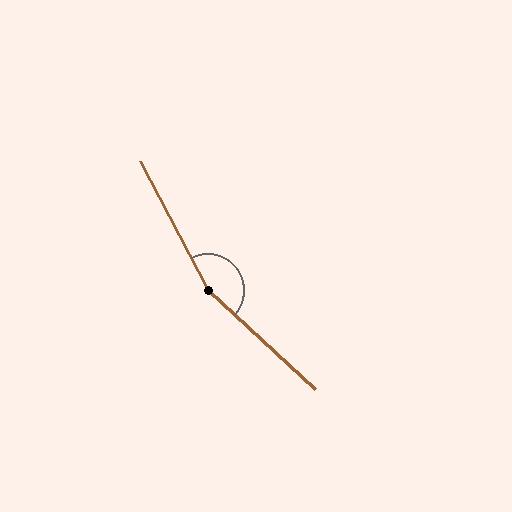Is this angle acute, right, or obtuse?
It is obtuse.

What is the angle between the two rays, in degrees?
Approximately 160 degrees.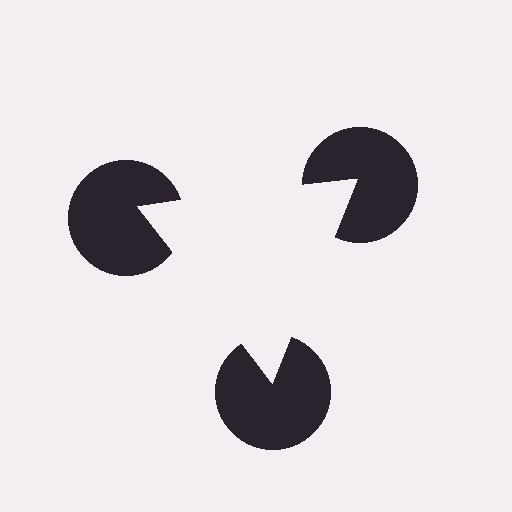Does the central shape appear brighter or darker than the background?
It typically appears slightly brighter than the background, even though no actual brightness change is drawn.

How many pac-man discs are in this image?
There are 3 — one at each vertex of the illusory triangle.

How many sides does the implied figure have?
3 sides.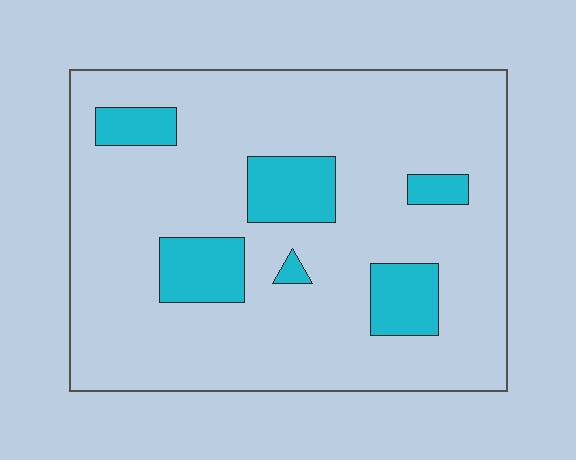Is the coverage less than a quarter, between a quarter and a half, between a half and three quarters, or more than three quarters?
Less than a quarter.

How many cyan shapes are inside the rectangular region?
6.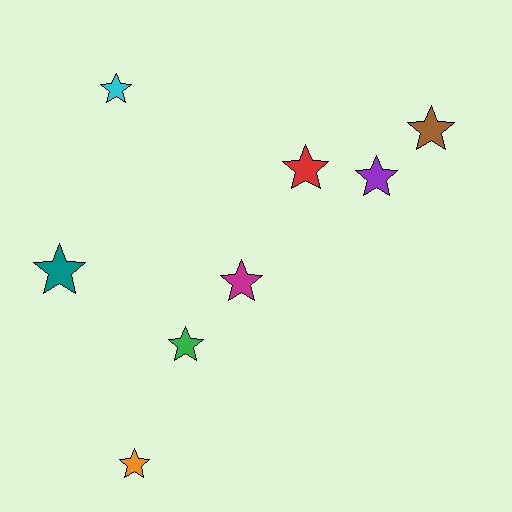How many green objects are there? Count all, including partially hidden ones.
There is 1 green object.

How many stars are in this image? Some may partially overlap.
There are 8 stars.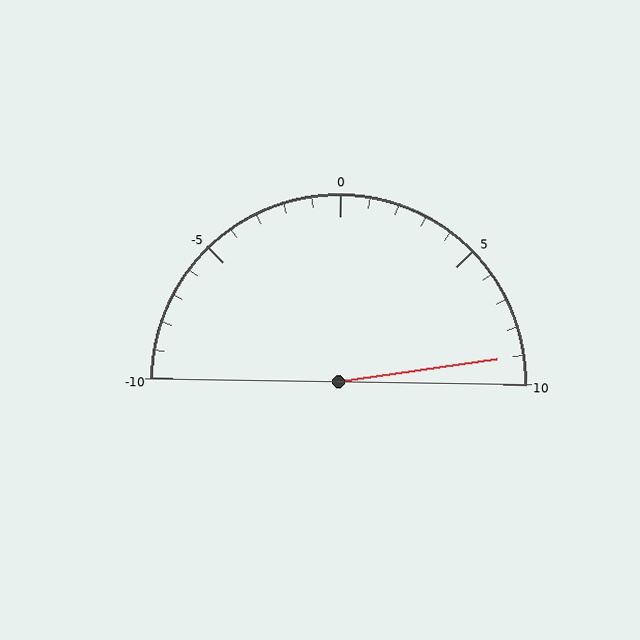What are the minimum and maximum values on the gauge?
The gauge ranges from -10 to 10.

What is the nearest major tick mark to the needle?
The nearest major tick mark is 10.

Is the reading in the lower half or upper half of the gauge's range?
The reading is in the upper half of the range (-10 to 10).